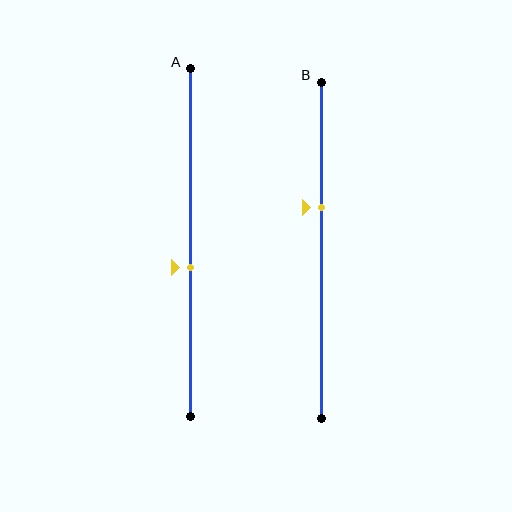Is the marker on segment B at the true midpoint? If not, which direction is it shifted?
No, the marker on segment B is shifted upward by about 13% of the segment length.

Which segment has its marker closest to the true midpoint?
Segment A has its marker closest to the true midpoint.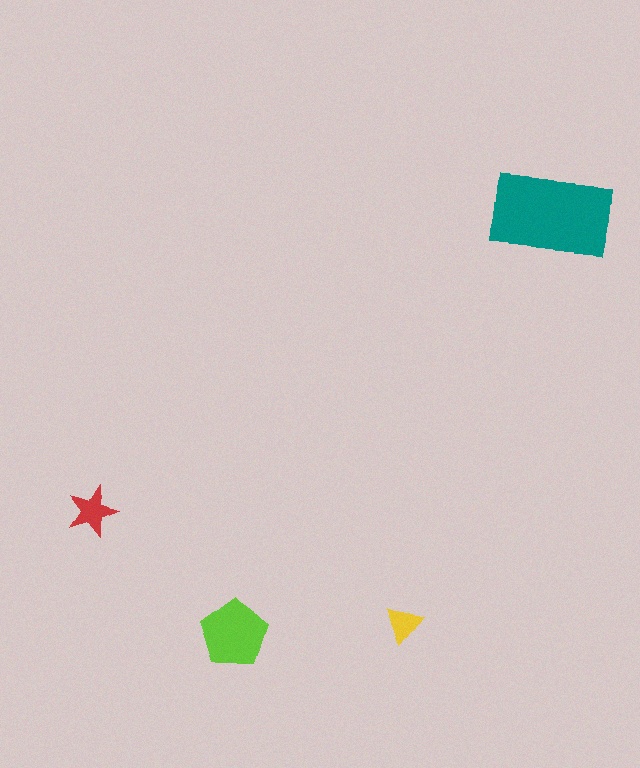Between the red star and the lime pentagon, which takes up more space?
The lime pentagon.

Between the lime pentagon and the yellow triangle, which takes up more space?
The lime pentagon.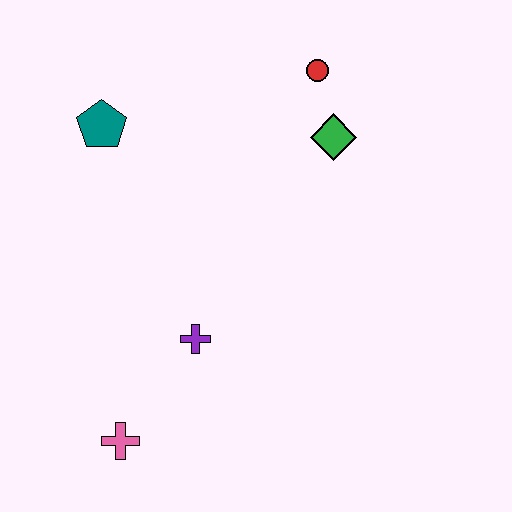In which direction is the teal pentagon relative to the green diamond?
The teal pentagon is to the left of the green diamond.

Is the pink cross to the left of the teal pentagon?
No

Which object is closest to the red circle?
The green diamond is closest to the red circle.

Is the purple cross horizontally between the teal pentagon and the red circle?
Yes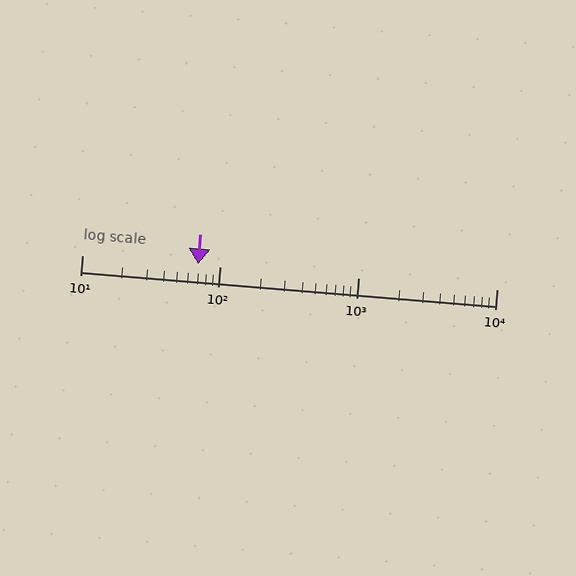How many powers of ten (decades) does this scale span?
The scale spans 3 decades, from 10 to 10000.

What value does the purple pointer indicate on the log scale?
The pointer indicates approximately 69.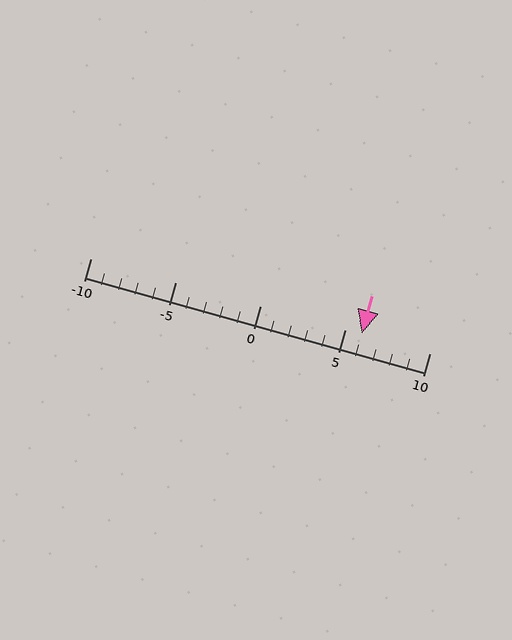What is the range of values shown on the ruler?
The ruler shows values from -10 to 10.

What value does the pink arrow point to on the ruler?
The pink arrow points to approximately 6.